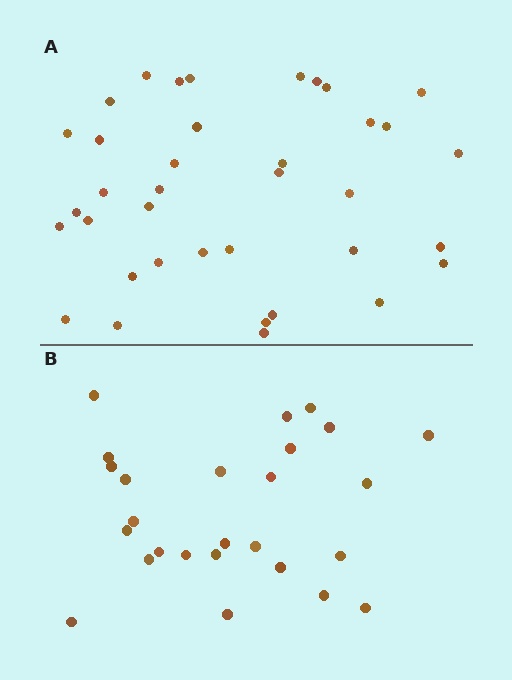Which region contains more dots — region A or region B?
Region A (the top region) has more dots.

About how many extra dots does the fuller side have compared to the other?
Region A has roughly 12 or so more dots than region B.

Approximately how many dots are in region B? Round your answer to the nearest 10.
About 30 dots. (The exact count is 26, which rounds to 30.)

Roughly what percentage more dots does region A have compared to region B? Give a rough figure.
About 40% more.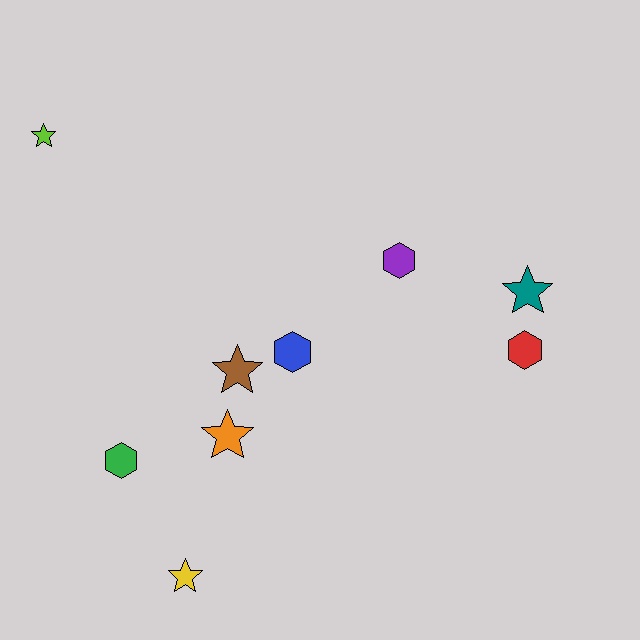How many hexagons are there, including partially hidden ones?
There are 4 hexagons.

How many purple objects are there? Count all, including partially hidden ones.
There is 1 purple object.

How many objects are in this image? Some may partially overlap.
There are 9 objects.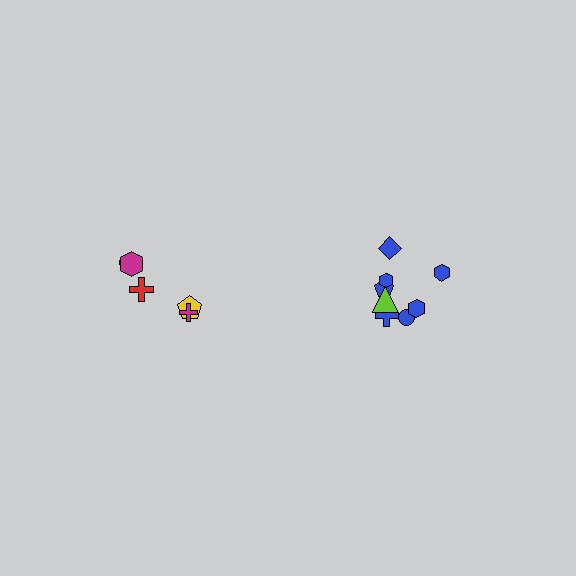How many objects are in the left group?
There are 5 objects.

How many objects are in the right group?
There are 8 objects.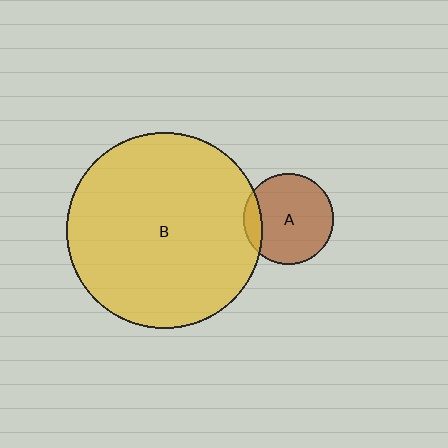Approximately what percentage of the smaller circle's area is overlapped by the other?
Approximately 10%.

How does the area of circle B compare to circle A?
Approximately 4.7 times.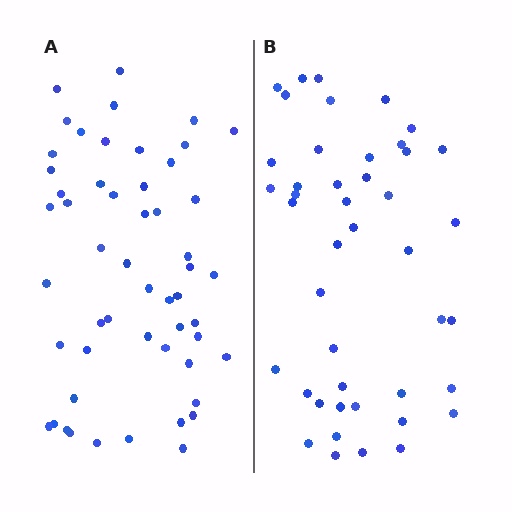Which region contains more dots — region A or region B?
Region A (the left region) has more dots.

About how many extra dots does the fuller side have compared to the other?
Region A has roughly 8 or so more dots than region B.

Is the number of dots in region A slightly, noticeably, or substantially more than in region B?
Region A has only slightly more — the two regions are fairly close. The ratio is roughly 1.2 to 1.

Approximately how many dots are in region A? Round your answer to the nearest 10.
About 50 dots. (The exact count is 53, which rounds to 50.)